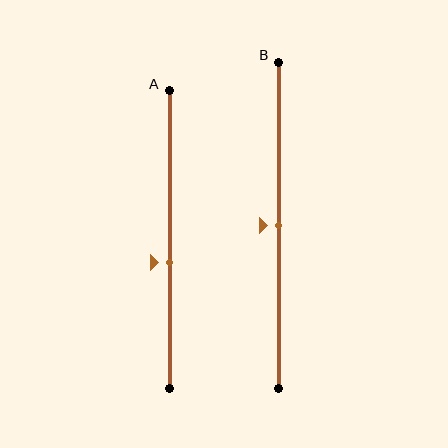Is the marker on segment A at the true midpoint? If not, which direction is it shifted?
No, the marker on segment A is shifted downward by about 8% of the segment length.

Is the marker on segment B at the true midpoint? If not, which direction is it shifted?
Yes, the marker on segment B is at the true midpoint.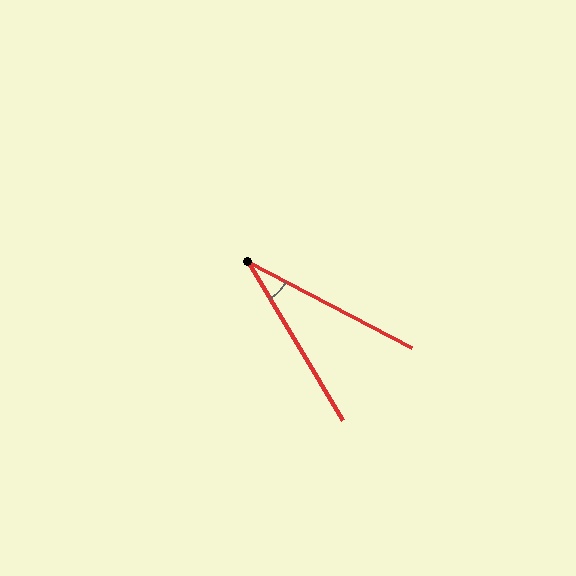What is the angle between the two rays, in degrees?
Approximately 32 degrees.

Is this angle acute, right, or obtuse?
It is acute.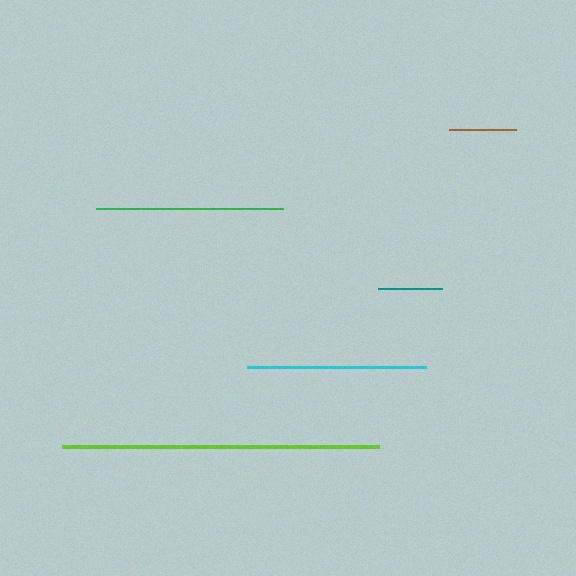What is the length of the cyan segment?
The cyan segment is approximately 179 pixels long.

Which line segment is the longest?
The lime line is the longest at approximately 317 pixels.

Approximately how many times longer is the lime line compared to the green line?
The lime line is approximately 1.7 times the length of the green line.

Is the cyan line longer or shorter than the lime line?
The lime line is longer than the cyan line.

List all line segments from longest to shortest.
From longest to shortest: lime, green, cyan, brown, teal.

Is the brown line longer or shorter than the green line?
The green line is longer than the brown line.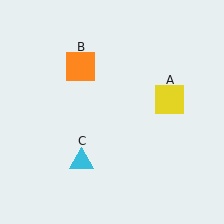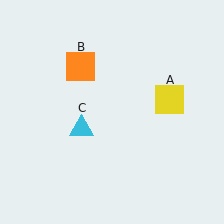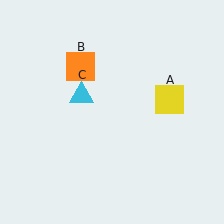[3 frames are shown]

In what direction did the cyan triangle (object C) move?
The cyan triangle (object C) moved up.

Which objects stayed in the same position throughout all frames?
Yellow square (object A) and orange square (object B) remained stationary.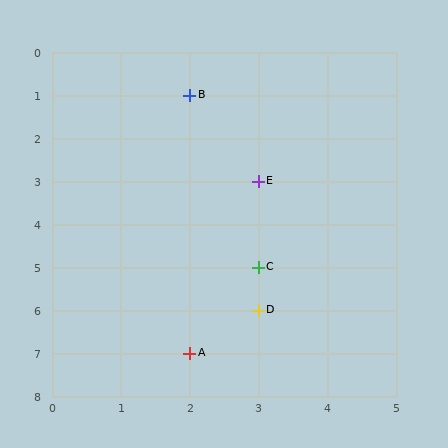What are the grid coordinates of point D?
Point D is at grid coordinates (3, 6).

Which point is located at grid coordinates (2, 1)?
Point B is at (2, 1).